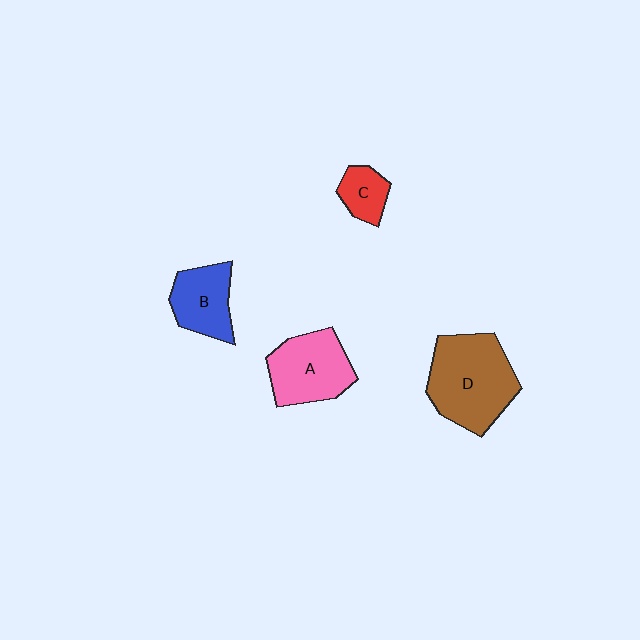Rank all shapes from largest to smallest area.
From largest to smallest: D (brown), A (pink), B (blue), C (red).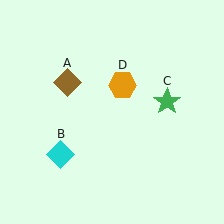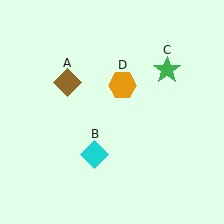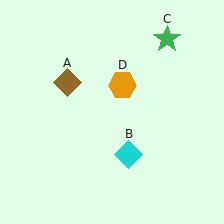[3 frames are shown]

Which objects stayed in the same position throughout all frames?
Brown diamond (object A) and orange hexagon (object D) remained stationary.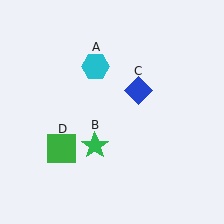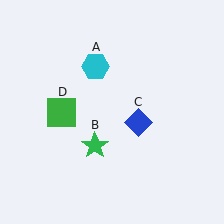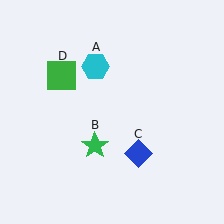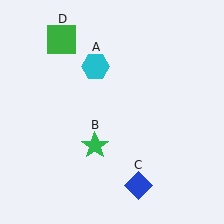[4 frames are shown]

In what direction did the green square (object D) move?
The green square (object D) moved up.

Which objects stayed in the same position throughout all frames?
Cyan hexagon (object A) and green star (object B) remained stationary.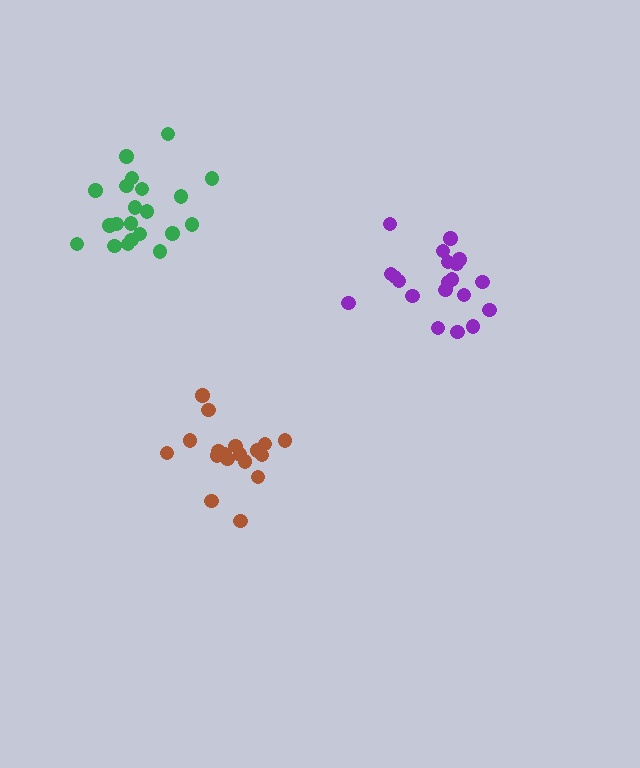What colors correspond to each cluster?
The clusters are colored: brown, purple, green.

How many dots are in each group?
Group 1: 18 dots, Group 2: 20 dots, Group 3: 21 dots (59 total).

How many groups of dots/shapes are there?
There are 3 groups.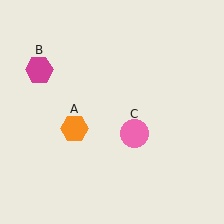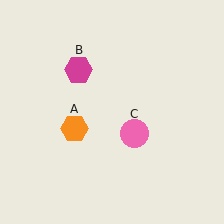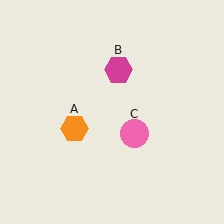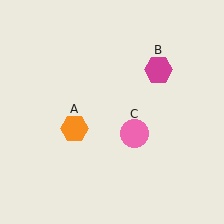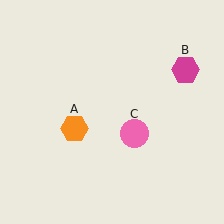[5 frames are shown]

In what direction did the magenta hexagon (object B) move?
The magenta hexagon (object B) moved right.